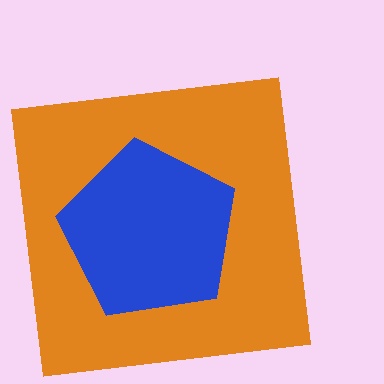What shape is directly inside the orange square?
The blue pentagon.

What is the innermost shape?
The blue pentagon.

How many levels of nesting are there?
2.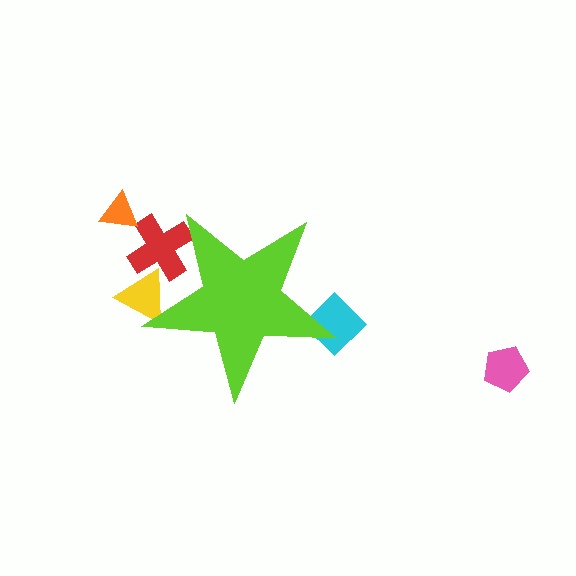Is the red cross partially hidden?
Yes, the red cross is partially hidden behind the lime star.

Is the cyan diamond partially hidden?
Yes, the cyan diamond is partially hidden behind the lime star.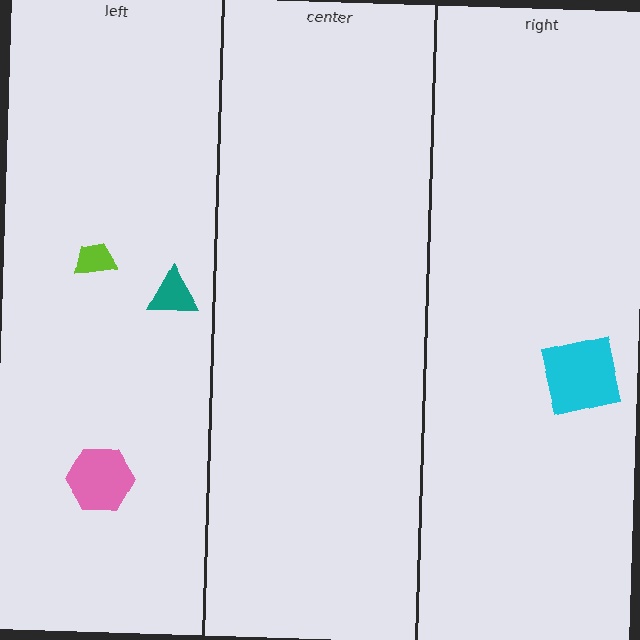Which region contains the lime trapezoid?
The left region.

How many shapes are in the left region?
3.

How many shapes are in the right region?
1.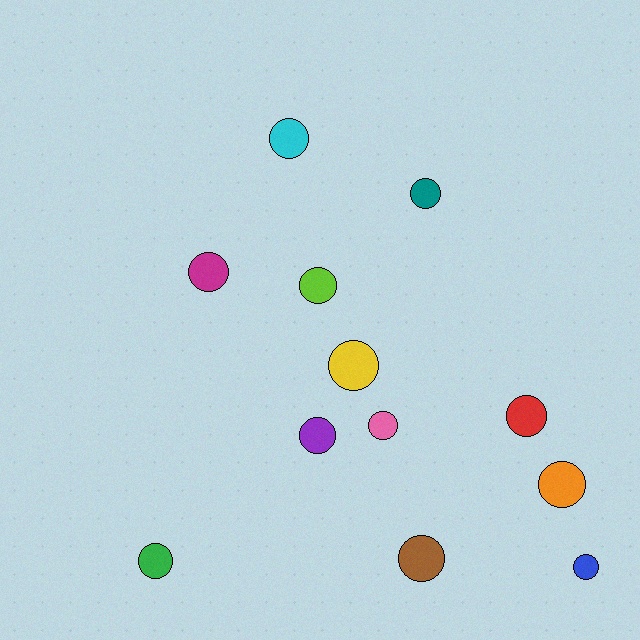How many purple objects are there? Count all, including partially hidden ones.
There is 1 purple object.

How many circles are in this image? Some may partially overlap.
There are 12 circles.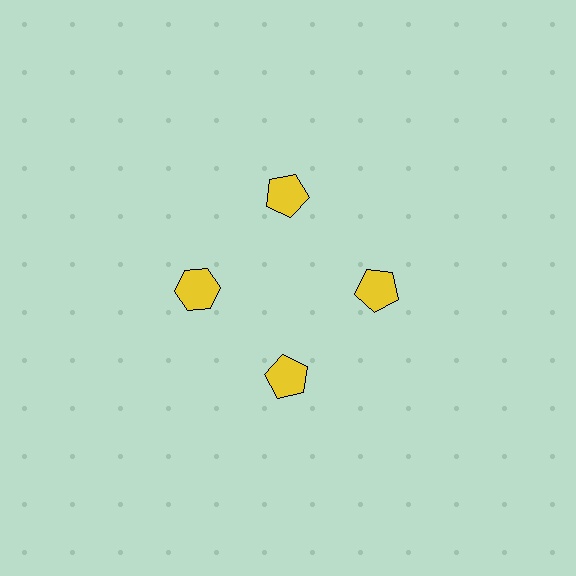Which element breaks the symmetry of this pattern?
The yellow hexagon at roughly the 9 o'clock position breaks the symmetry. All other shapes are yellow pentagons.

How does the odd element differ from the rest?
It has a different shape: hexagon instead of pentagon.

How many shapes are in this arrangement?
There are 4 shapes arranged in a ring pattern.